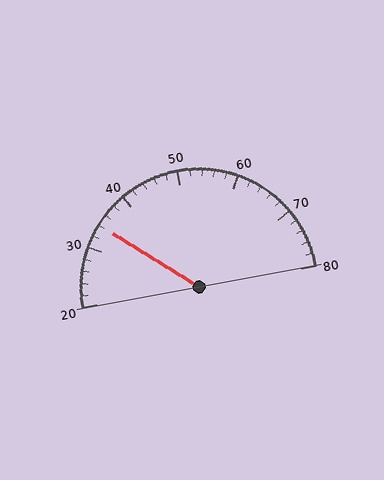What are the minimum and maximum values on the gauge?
The gauge ranges from 20 to 80.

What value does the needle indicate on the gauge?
The needle indicates approximately 34.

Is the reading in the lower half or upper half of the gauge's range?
The reading is in the lower half of the range (20 to 80).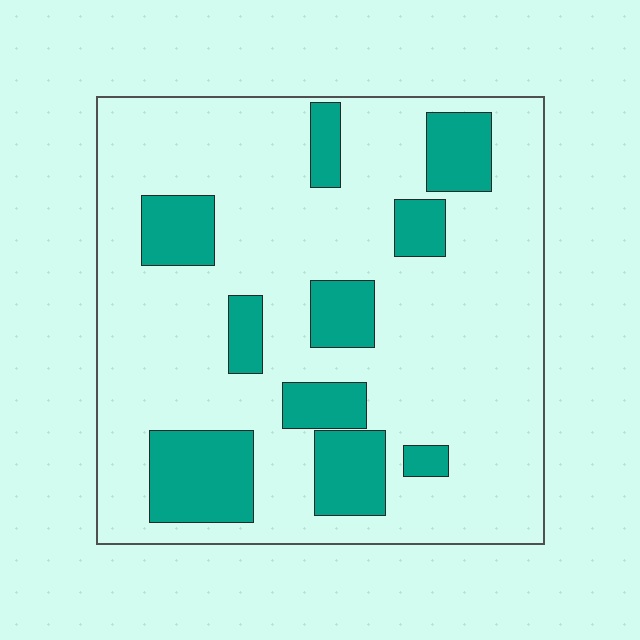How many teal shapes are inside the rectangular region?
10.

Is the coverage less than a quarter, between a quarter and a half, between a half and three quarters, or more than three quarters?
Less than a quarter.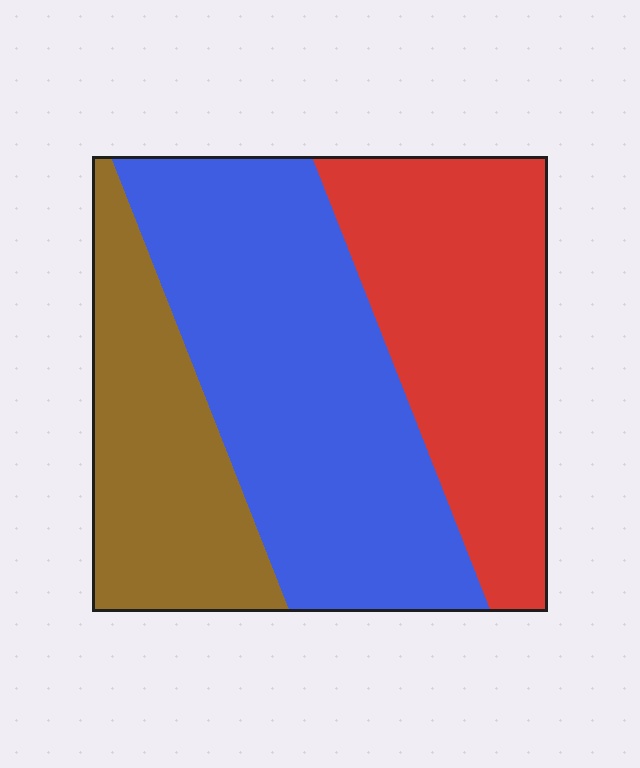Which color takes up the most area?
Blue, at roughly 45%.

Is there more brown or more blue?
Blue.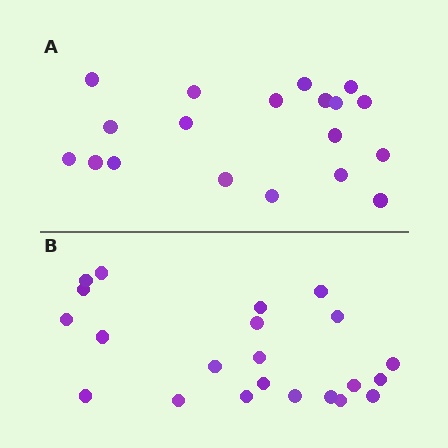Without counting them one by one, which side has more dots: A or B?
Region B (the bottom region) has more dots.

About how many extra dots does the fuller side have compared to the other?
Region B has just a few more — roughly 2 or 3 more dots than region A.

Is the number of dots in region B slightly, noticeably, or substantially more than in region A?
Region B has only slightly more — the two regions are fairly close. The ratio is roughly 1.2 to 1.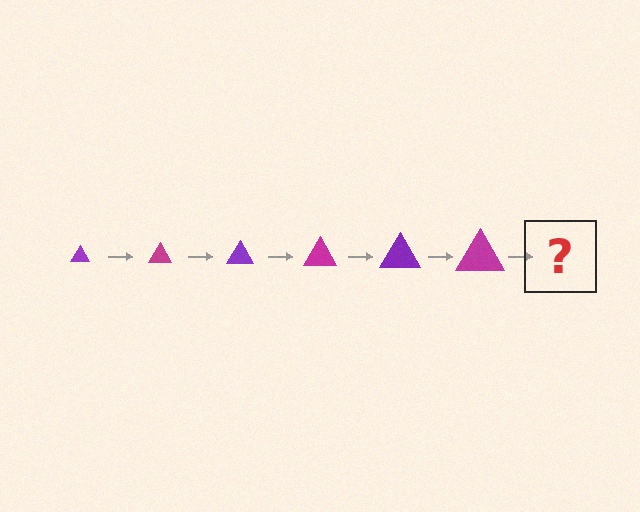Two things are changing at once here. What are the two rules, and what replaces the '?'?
The two rules are that the triangle grows larger each step and the color cycles through purple and magenta. The '?' should be a purple triangle, larger than the previous one.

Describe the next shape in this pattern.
It should be a purple triangle, larger than the previous one.